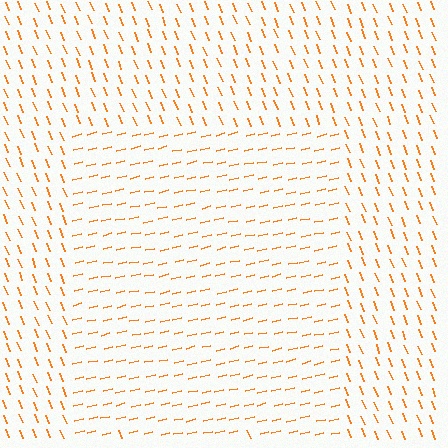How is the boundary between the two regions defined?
The boundary is defined purely by a change in line orientation (approximately 81 degrees difference). All lines are the same color and thickness.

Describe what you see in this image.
The image is filled with small orange line segments. A rectangle region in the image has lines oriented differently from the surrounding lines, creating a visible texture boundary.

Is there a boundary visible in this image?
Yes, there is a texture boundary formed by a change in line orientation.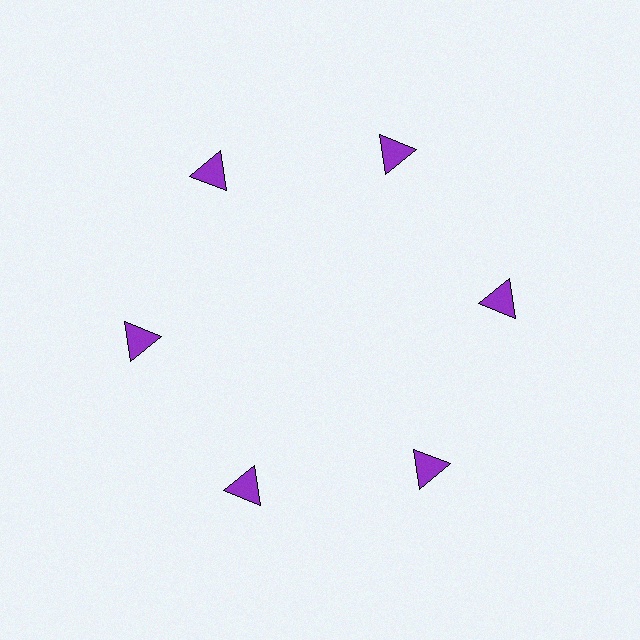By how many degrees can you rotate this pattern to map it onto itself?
The pattern maps onto itself every 60 degrees of rotation.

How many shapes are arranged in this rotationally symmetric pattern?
There are 6 shapes, arranged in 6 groups of 1.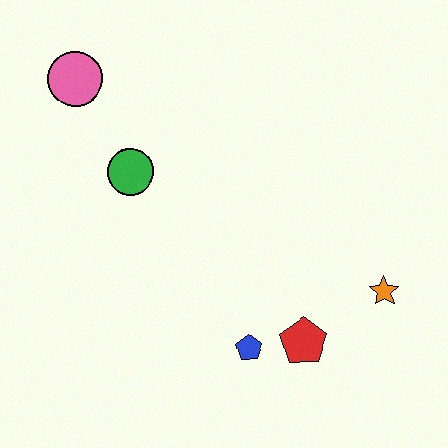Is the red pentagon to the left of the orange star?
Yes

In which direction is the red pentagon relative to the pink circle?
The red pentagon is below the pink circle.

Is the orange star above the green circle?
No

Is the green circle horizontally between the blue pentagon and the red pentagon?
No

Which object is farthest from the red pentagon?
The pink circle is farthest from the red pentagon.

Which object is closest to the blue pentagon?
The red pentagon is closest to the blue pentagon.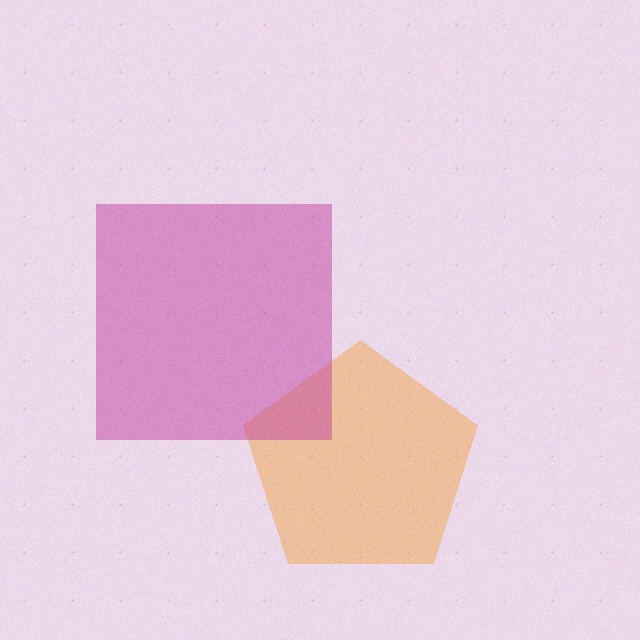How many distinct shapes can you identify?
There are 2 distinct shapes: an orange pentagon, a magenta square.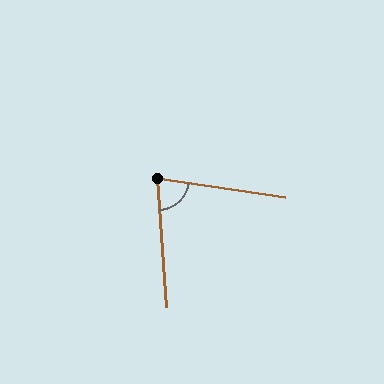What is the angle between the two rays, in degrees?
Approximately 78 degrees.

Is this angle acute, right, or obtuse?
It is acute.